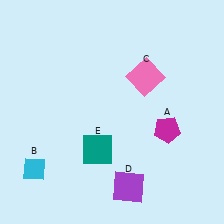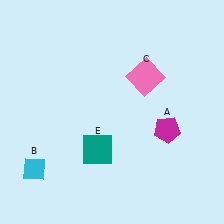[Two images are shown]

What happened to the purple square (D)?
The purple square (D) was removed in Image 2. It was in the bottom-right area of Image 1.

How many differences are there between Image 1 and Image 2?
There is 1 difference between the two images.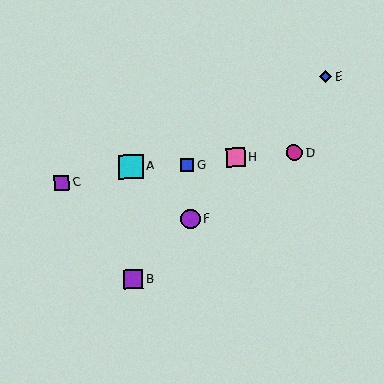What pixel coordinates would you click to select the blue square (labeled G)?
Click at (187, 165) to select the blue square G.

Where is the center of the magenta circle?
The center of the magenta circle is at (295, 153).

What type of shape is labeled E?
Shape E is a blue diamond.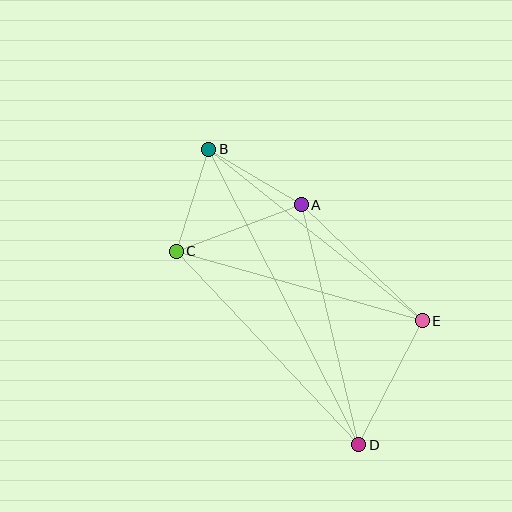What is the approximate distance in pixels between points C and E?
The distance between C and E is approximately 255 pixels.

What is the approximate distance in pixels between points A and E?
The distance between A and E is approximately 168 pixels.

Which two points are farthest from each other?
Points B and D are farthest from each other.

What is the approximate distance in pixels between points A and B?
The distance between A and B is approximately 108 pixels.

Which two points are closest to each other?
Points B and C are closest to each other.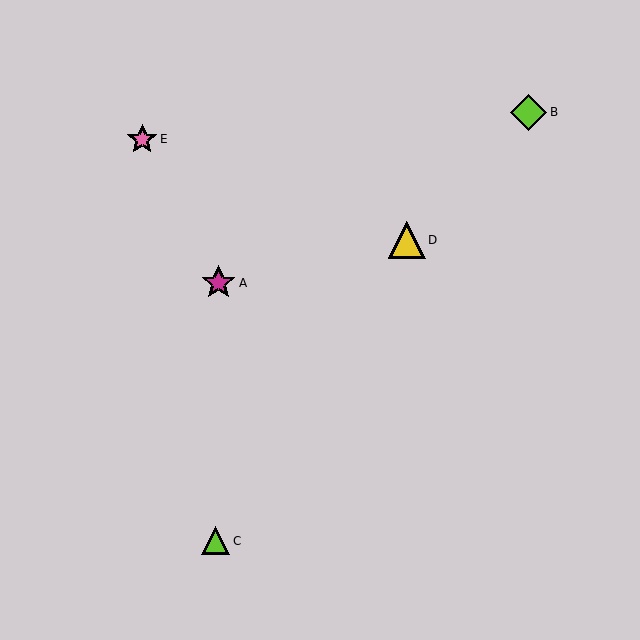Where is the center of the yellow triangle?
The center of the yellow triangle is at (407, 240).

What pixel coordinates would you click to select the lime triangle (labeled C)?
Click at (215, 541) to select the lime triangle C.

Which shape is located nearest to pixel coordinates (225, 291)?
The magenta star (labeled A) at (218, 283) is nearest to that location.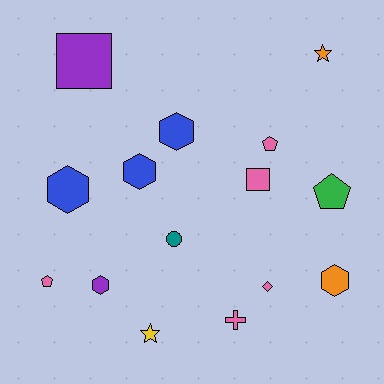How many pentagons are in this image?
There are 3 pentagons.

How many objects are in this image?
There are 15 objects.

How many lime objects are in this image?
There are no lime objects.